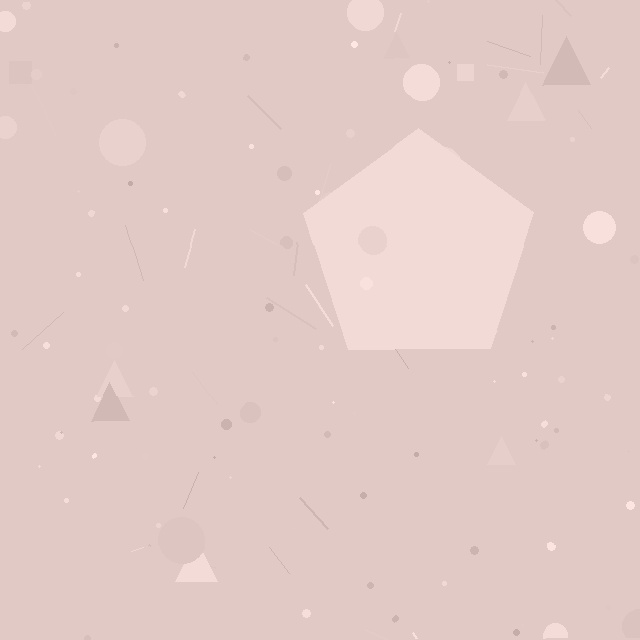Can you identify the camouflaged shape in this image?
The camouflaged shape is a pentagon.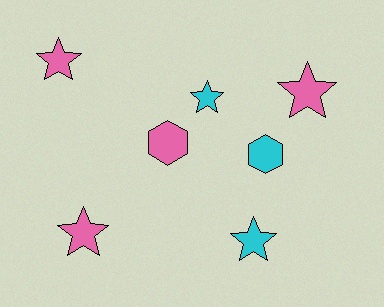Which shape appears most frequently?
Star, with 5 objects.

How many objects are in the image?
There are 7 objects.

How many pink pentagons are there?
There are no pink pentagons.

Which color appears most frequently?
Pink, with 4 objects.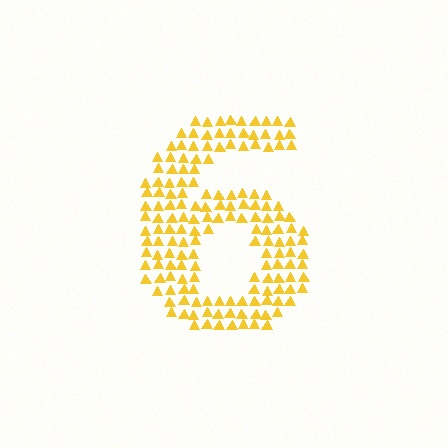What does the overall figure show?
The overall figure shows the digit 6.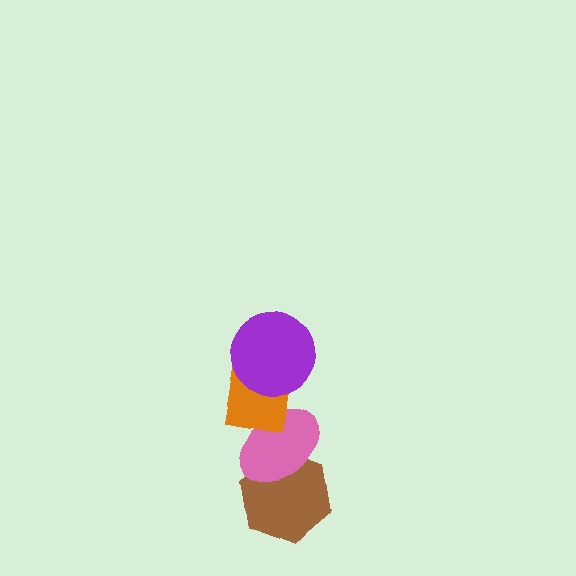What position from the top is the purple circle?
The purple circle is 1st from the top.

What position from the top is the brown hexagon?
The brown hexagon is 4th from the top.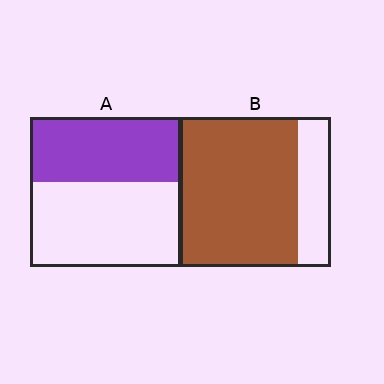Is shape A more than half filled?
No.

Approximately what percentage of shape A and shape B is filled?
A is approximately 45% and B is approximately 80%.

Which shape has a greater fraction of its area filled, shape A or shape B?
Shape B.